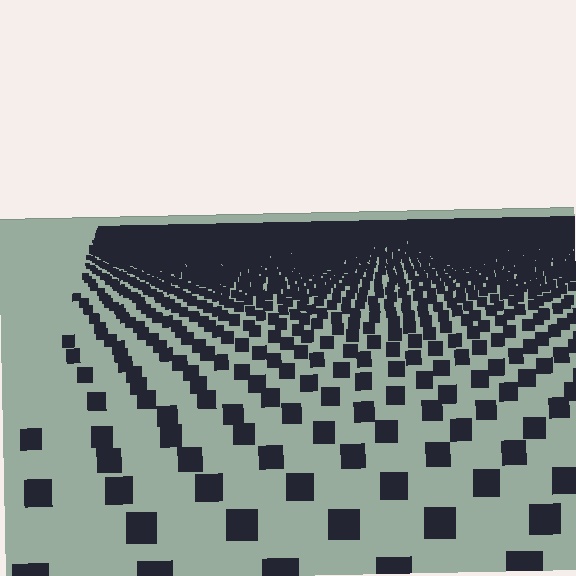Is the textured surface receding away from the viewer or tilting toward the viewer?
The surface is receding away from the viewer. Texture elements get smaller and denser toward the top.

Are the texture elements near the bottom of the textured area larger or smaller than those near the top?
Larger. Near the bottom, elements are closer to the viewer and appear at a bigger on-screen size.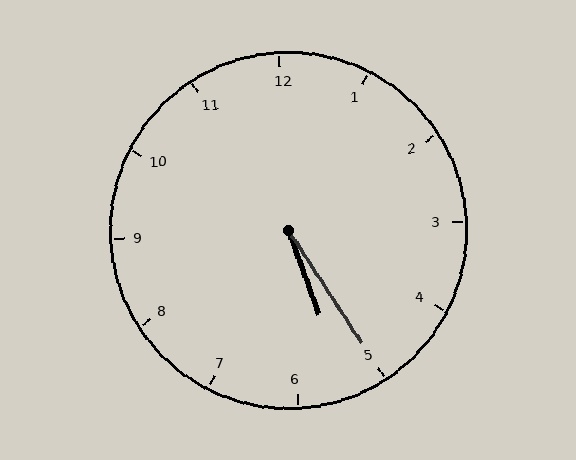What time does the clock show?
5:25.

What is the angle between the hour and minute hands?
Approximately 12 degrees.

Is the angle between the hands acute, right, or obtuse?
It is acute.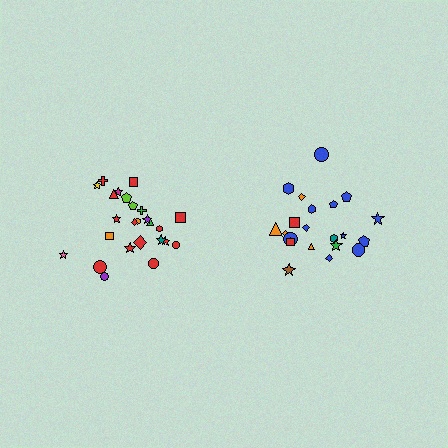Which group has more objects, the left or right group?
The left group.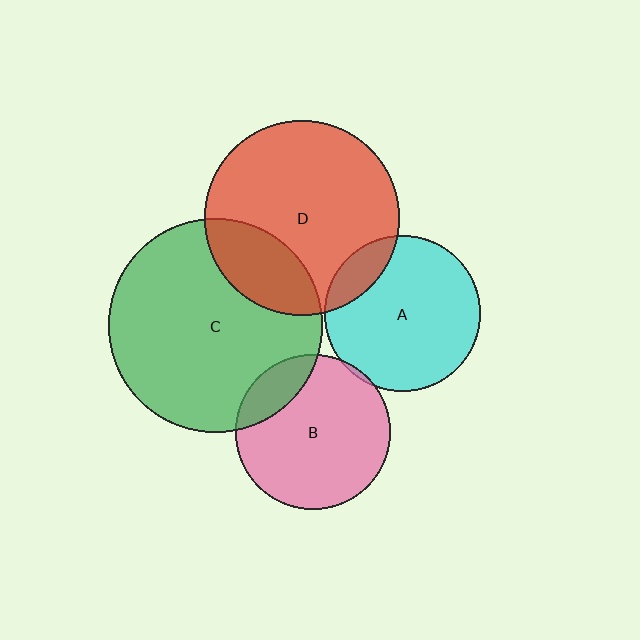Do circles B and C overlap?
Yes.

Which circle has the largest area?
Circle C (green).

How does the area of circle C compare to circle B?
Approximately 1.9 times.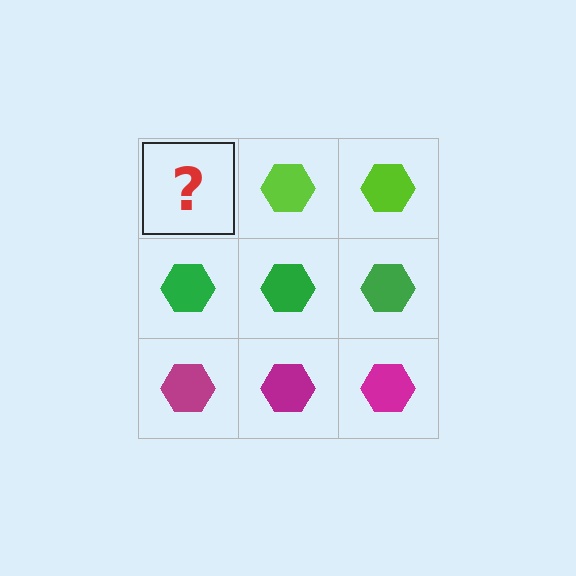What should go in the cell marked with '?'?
The missing cell should contain a lime hexagon.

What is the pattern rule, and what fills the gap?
The rule is that each row has a consistent color. The gap should be filled with a lime hexagon.